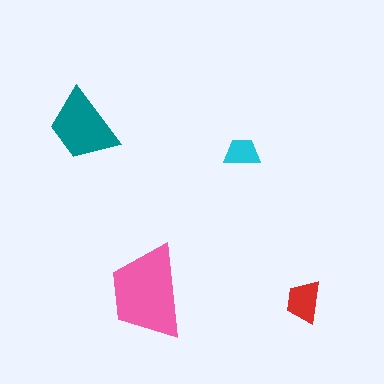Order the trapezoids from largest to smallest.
the pink one, the teal one, the red one, the cyan one.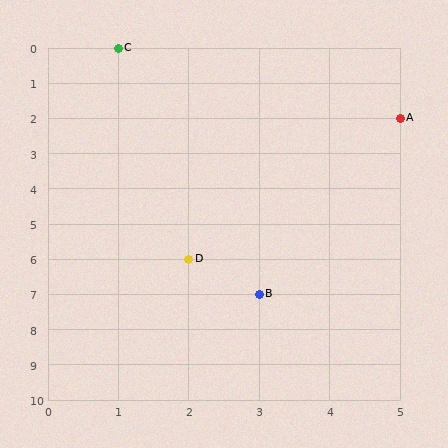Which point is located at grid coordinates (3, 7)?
Point B is at (3, 7).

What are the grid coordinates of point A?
Point A is at grid coordinates (5, 2).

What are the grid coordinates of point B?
Point B is at grid coordinates (3, 7).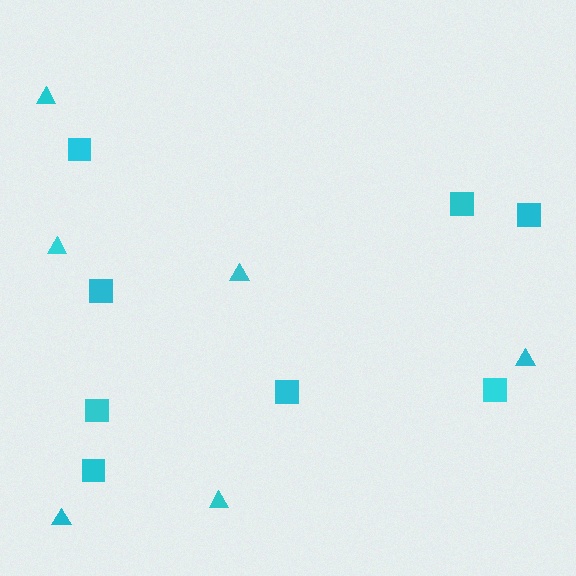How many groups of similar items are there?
There are 2 groups: one group of triangles (6) and one group of squares (8).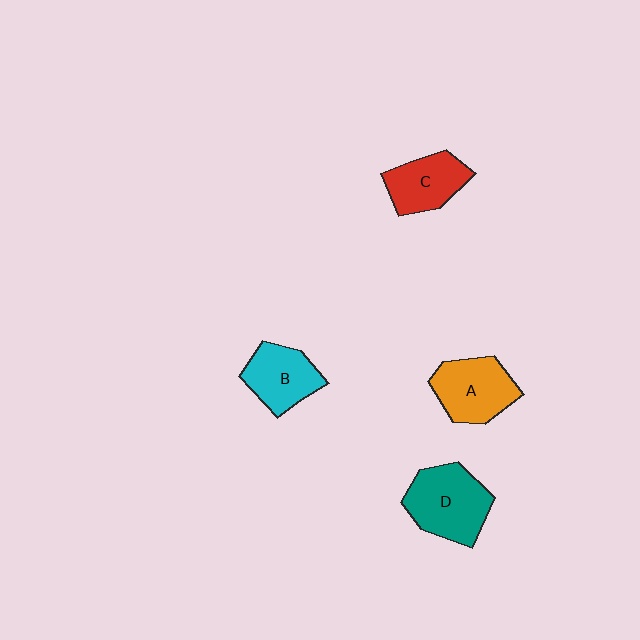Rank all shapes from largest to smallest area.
From largest to smallest: D (teal), A (orange), B (cyan), C (red).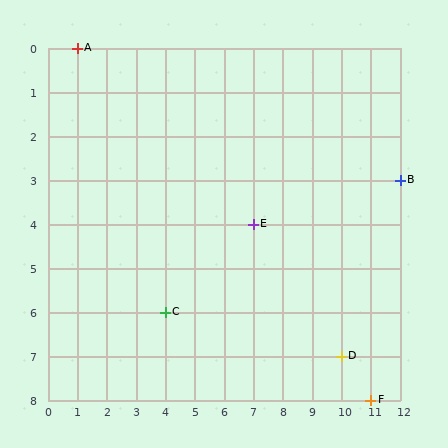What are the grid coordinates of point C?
Point C is at grid coordinates (4, 6).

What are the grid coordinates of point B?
Point B is at grid coordinates (12, 3).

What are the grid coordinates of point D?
Point D is at grid coordinates (10, 7).